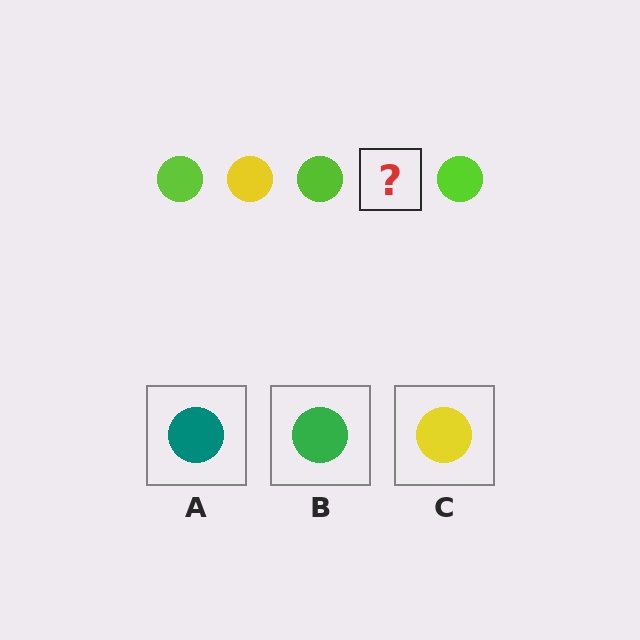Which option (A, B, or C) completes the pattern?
C.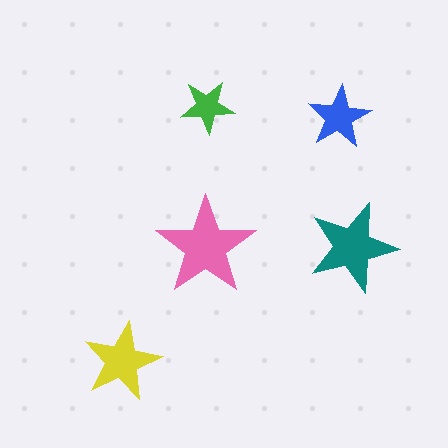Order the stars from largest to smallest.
the pink one, the teal one, the yellow one, the blue one, the green one.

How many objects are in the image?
There are 5 objects in the image.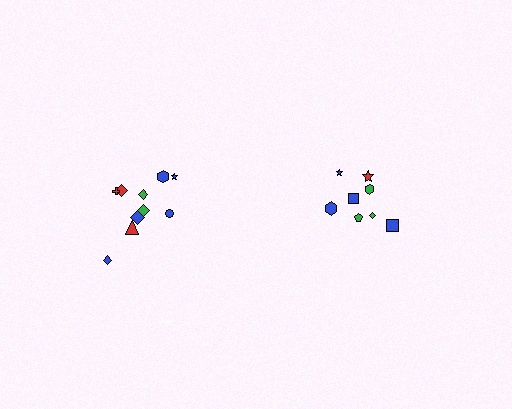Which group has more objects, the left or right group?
The left group.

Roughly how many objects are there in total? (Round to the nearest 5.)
Roughly 20 objects in total.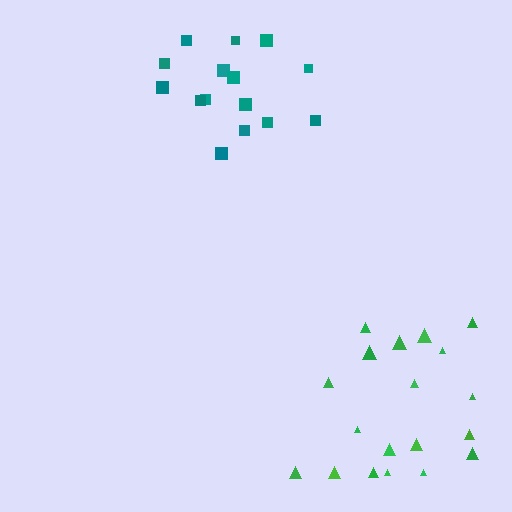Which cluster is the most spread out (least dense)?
Green.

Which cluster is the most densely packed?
Teal.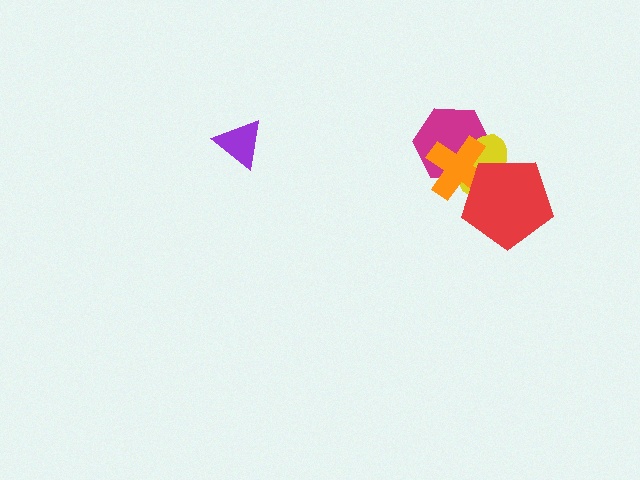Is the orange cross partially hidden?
Yes, it is partially covered by another shape.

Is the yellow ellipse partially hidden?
Yes, it is partially covered by another shape.